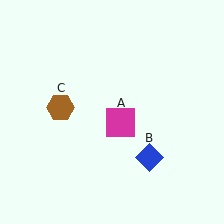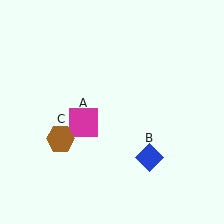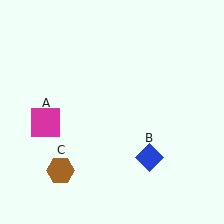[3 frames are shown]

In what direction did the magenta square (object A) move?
The magenta square (object A) moved left.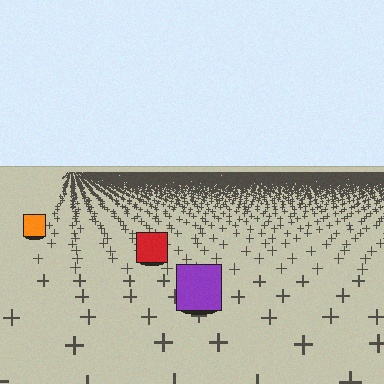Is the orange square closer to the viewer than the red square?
No. The red square is closer — you can tell from the texture gradient: the ground texture is coarser near it.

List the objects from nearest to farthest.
From nearest to farthest: the purple square, the red square, the orange square.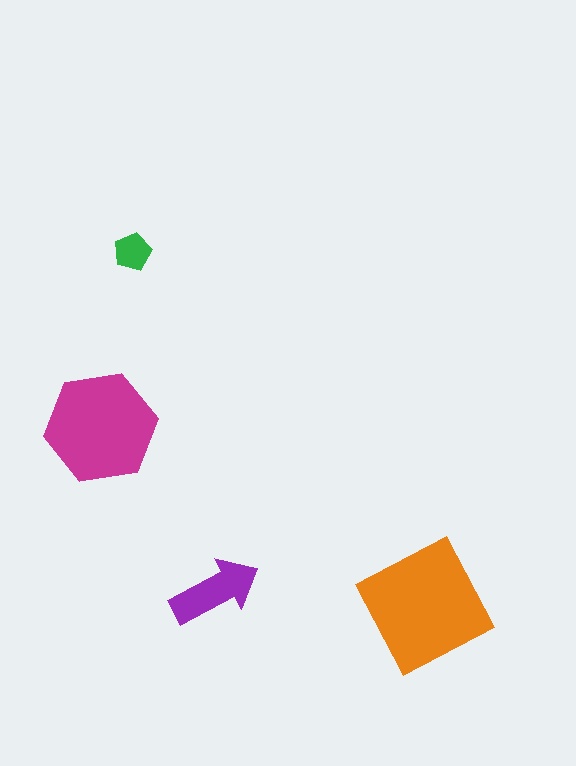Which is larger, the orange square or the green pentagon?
The orange square.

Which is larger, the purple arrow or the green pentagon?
The purple arrow.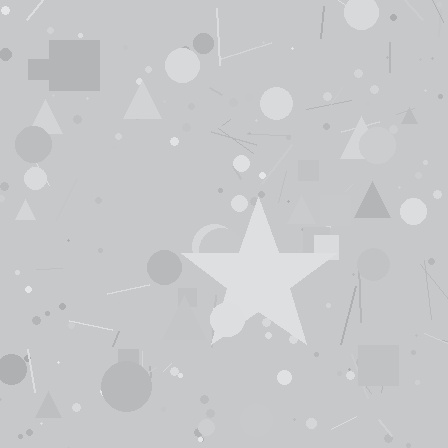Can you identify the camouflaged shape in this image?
The camouflaged shape is a star.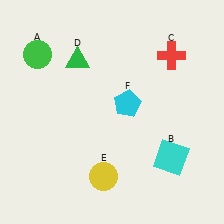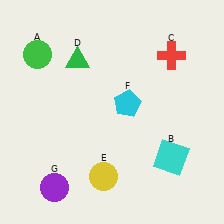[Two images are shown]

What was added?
A purple circle (G) was added in Image 2.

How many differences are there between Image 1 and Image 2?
There is 1 difference between the two images.